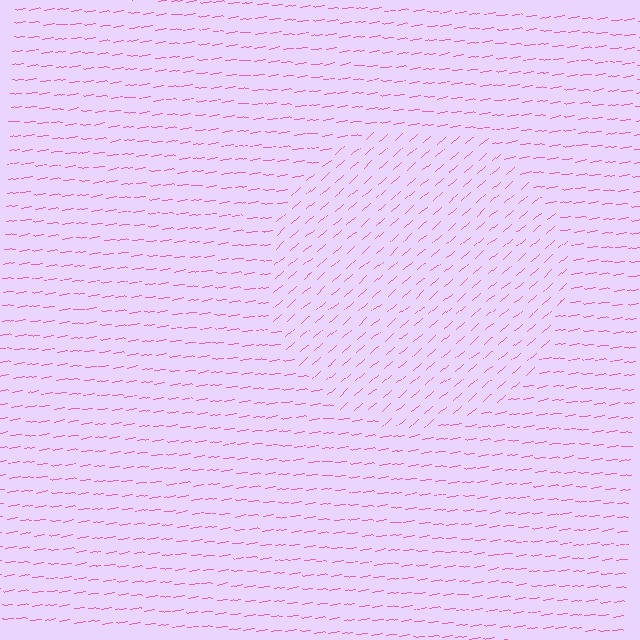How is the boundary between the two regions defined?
The boundary is defined purely by a change in line orientation (approximately 33 degrees difference). All lines are the same color and thickness.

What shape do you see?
I see a circle.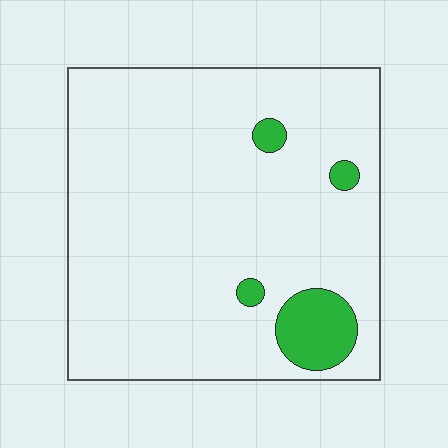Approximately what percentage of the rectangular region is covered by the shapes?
Approximately 10%.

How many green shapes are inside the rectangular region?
4.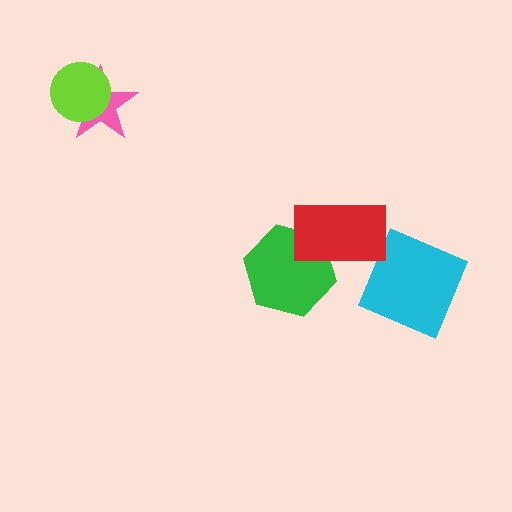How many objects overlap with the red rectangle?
1 object overlaps with the red rectangle.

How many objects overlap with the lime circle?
1 object overlaps with the lime circle.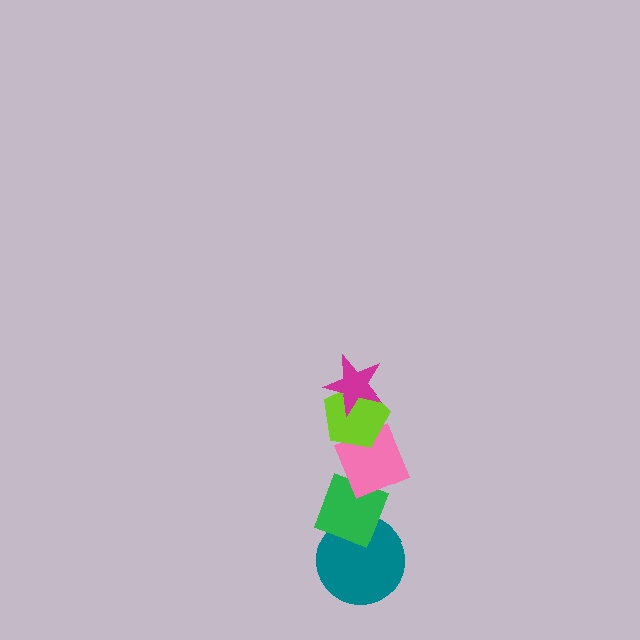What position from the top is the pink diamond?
The pink diamond is 3rd from the top.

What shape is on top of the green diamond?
The pink diamond is on top of the green diamond.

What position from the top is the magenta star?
The magenta star is 1st from the top.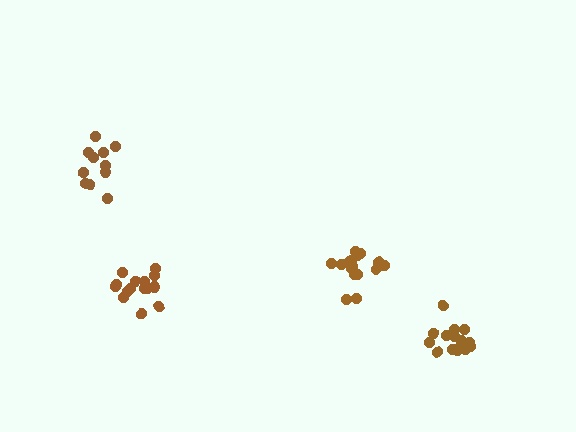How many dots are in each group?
Group 1: 16 dots, Group 2: 11 dots, Group 3: 17 dots, Group 4: 16 dots (60 total).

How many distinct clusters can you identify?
There are 4 distinct clusters.